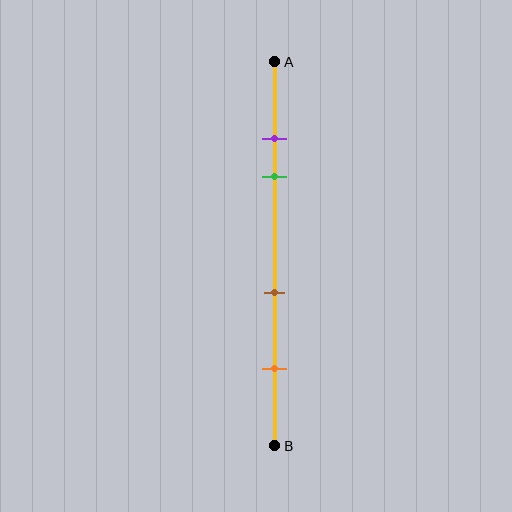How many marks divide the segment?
There are 4 marks dividing the segment.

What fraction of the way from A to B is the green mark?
The green mark is approximately 30% (0.3) of the way from A to B.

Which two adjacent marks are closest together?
The purple and green marks are the closest adjacent pair.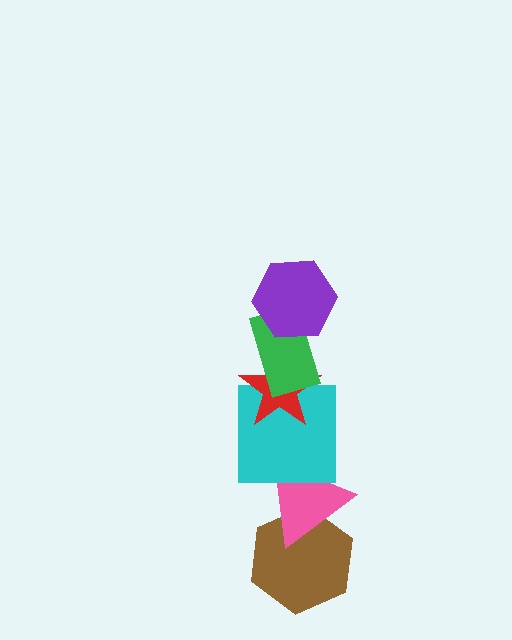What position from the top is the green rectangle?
The green rectangle is 2nd from the top.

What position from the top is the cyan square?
The cyan square is 4th from the top.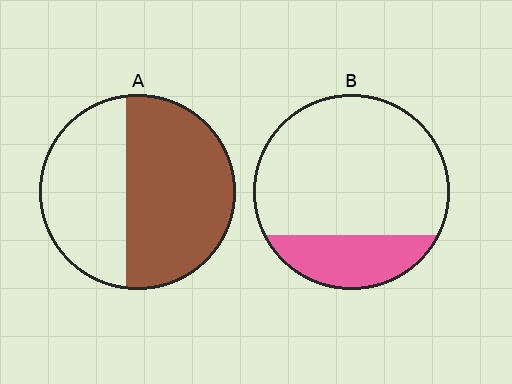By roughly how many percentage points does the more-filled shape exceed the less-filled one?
By roughly 35 percentage points (A over B).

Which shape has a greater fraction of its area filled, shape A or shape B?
Shape A.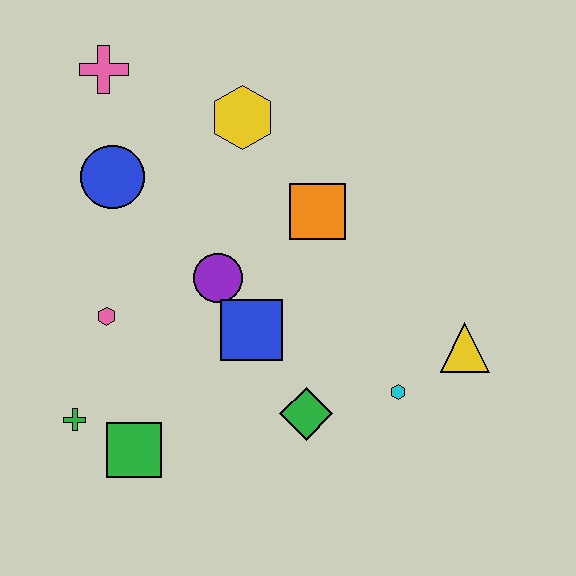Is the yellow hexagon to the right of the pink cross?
Yes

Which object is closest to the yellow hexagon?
The orange square is closest to the yellow hexagon.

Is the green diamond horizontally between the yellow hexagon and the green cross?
No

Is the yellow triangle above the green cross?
Yes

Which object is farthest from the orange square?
The green cross is farthest from the orange square.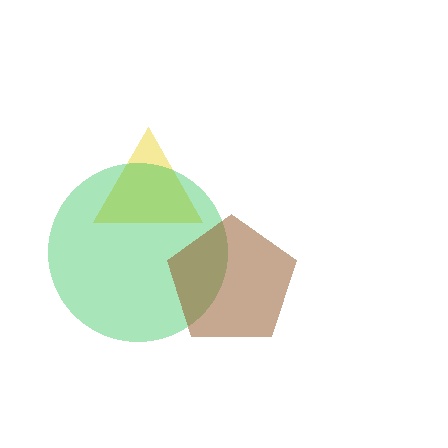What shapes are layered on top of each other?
The layered shapes are: a yellow triangle, a green circle, a brown pentagon.